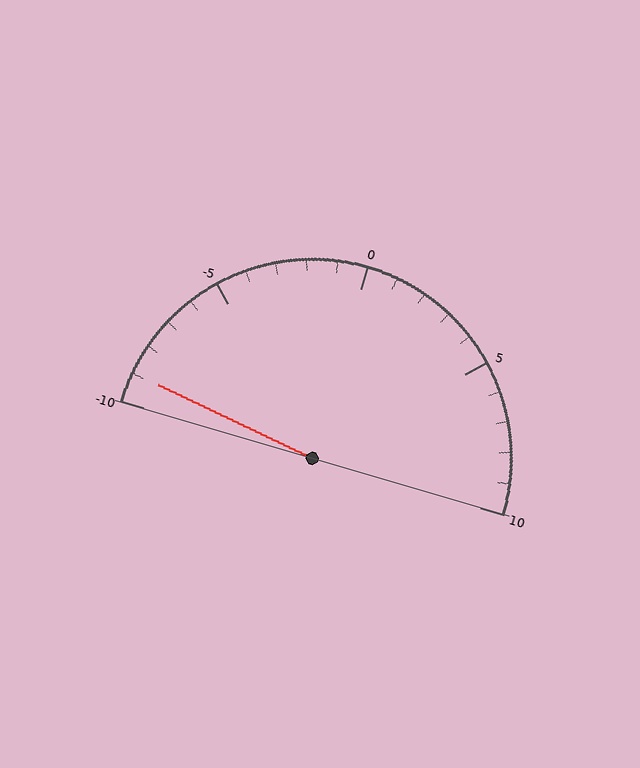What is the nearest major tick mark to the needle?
The nearest major tick mark is -10.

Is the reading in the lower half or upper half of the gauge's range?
The reading is in the lower half of the range (-10 to 10).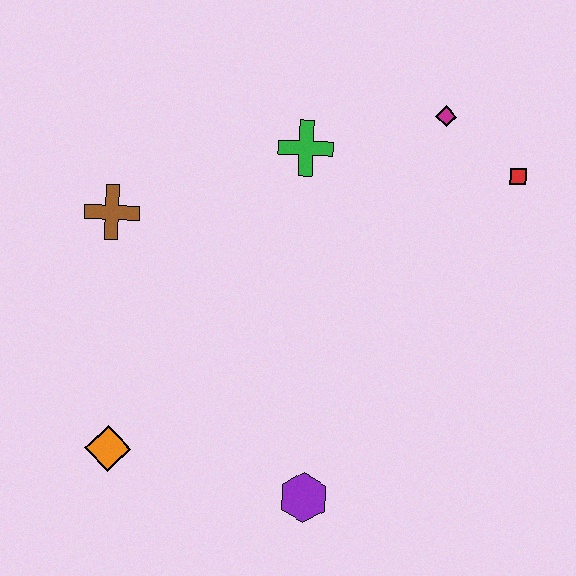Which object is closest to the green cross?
The magenta diamond is closest to the green cross.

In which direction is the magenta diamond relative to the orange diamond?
The magenta diamond is above the orange diamond.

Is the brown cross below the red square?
Yes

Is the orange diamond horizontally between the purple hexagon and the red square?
No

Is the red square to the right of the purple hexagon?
Yes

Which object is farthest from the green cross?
The orange diamond is farthest from the green cross.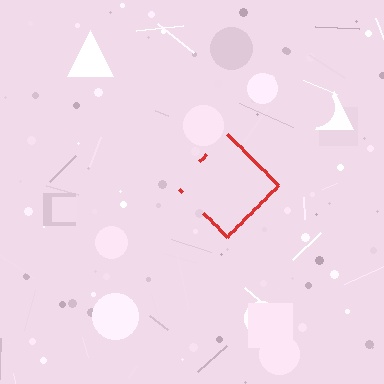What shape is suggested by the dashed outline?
The dashed outline suggests a diamond.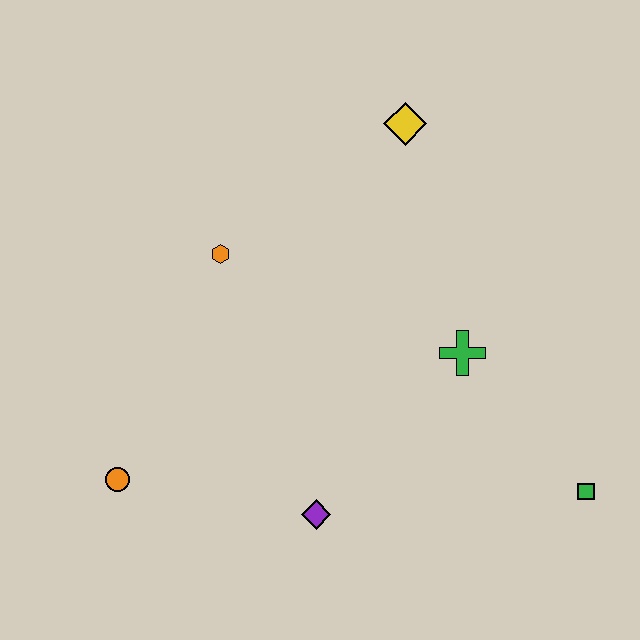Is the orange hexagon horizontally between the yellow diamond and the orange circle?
Yes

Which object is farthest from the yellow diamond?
The orange circle is farthest from the yellow diamond.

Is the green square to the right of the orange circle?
Yes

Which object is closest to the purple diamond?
The orange circle is closest to the purple diamond.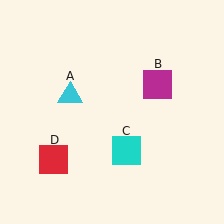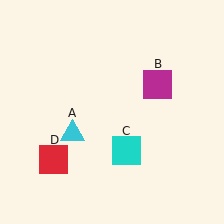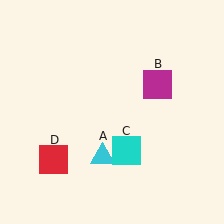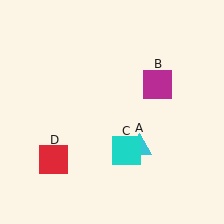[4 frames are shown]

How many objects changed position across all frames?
1 object changed position: cyan triangle (object A).